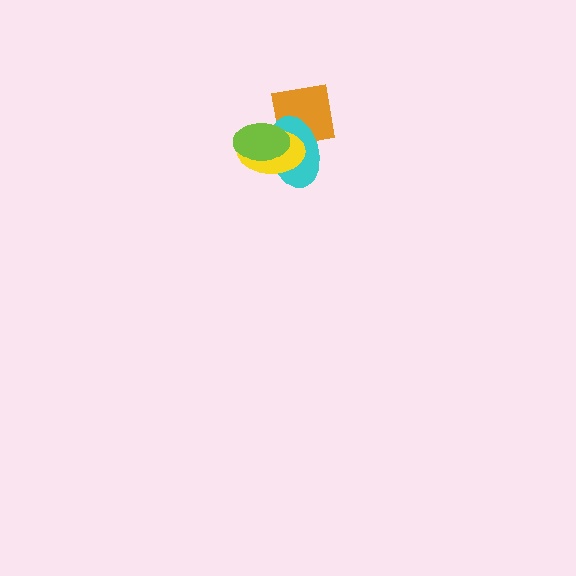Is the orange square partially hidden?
Yes, it is partially covered by another shape.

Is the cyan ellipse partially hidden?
Yes, it is partially covered by another shape.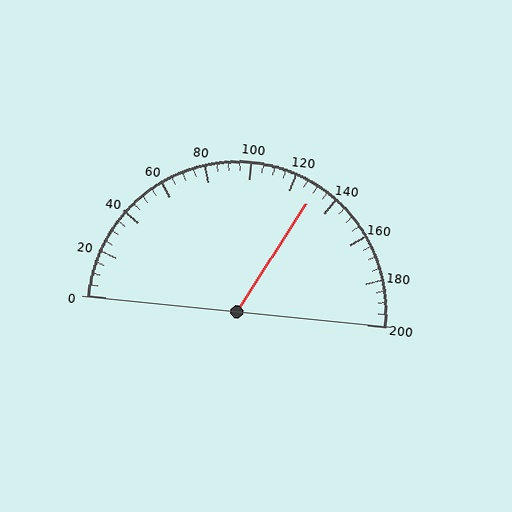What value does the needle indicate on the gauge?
The needle indicates approximately 130.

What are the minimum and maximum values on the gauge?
The gauge ranges from 0 to 200.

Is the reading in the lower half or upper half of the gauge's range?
The reading is in the upper half of the range (0 to 200).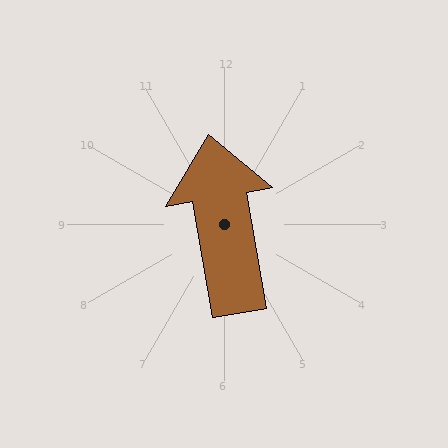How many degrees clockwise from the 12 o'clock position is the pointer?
Approximately 350 degrees.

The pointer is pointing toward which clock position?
Roughly 12 o'clock.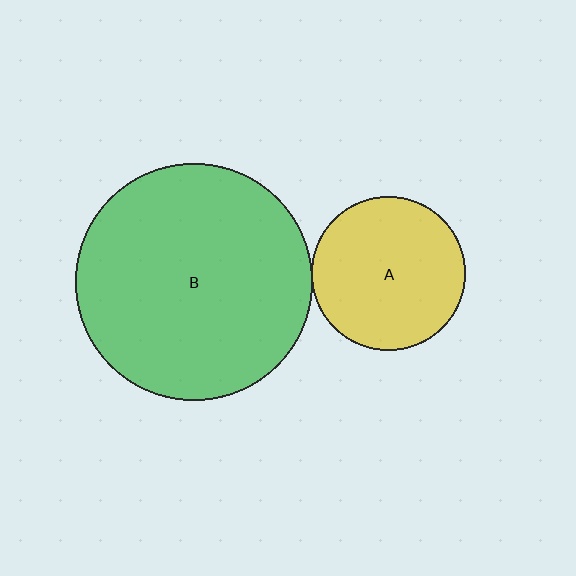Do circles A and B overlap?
Yes.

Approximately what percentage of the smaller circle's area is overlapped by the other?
Approximately 5%.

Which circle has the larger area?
Circle B (green).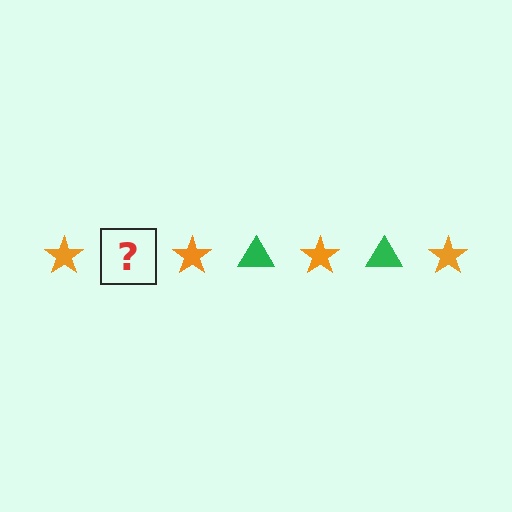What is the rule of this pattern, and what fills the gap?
The rule is that the pattern alternates between orange star and green triangle. The gap should be filled with a green triangle.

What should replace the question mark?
The question mark should be replaced with a green triangle.